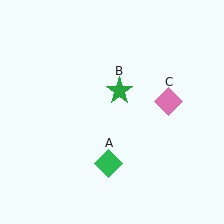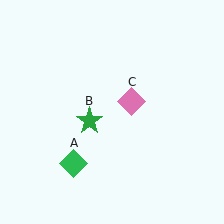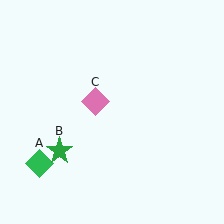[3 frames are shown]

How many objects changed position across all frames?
3 objects changed position: green diamond (object A), green star (object B), pink diamond (object C).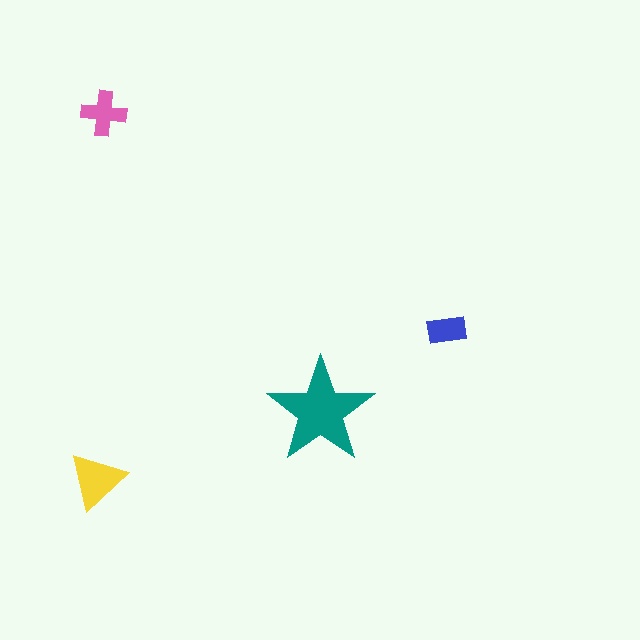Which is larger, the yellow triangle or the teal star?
The teal star.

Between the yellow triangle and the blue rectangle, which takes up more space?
The yellow triangle.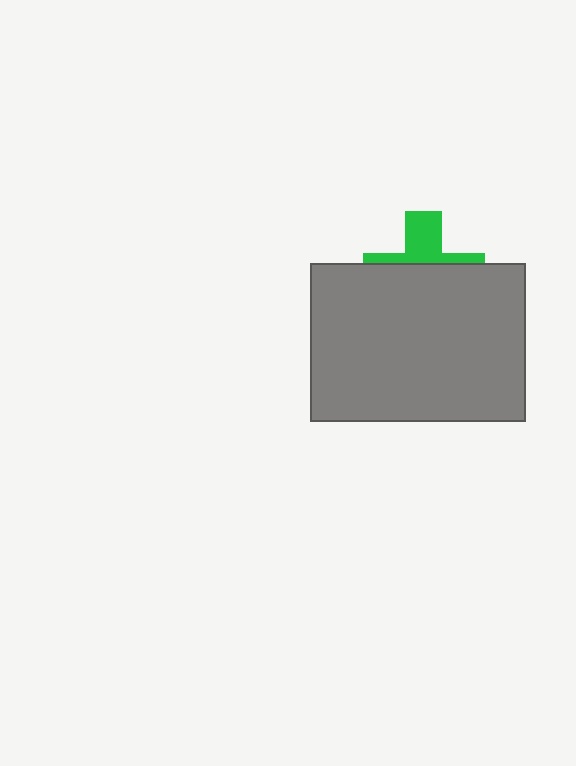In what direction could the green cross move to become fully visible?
The green cross could move up. That would shift it out from behind the gray rectangle entirely.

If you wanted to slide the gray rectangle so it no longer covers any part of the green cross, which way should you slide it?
Slide it down — that is the most direct way to separate the two shapes.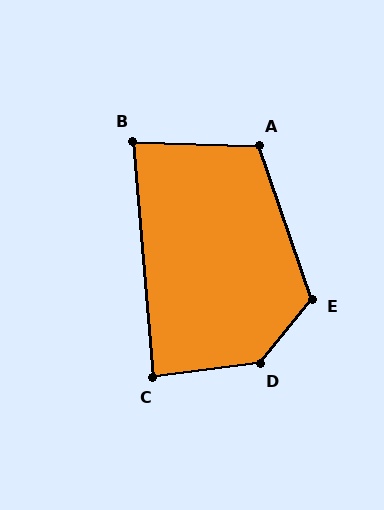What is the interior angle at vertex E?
Approximately 122 degrees (obtuse).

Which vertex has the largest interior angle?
D, at approximately 136 degrees.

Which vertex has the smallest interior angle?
B, at approximately 83 degrees.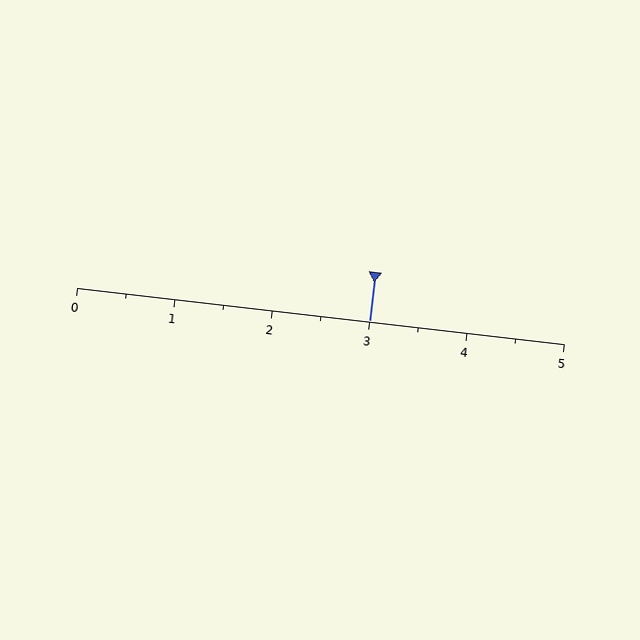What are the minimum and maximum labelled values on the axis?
The axis runs from 0 to 5.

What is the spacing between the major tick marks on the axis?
The major ticks are spaced 1 apart.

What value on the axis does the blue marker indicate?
The marker indicates approximately 3.